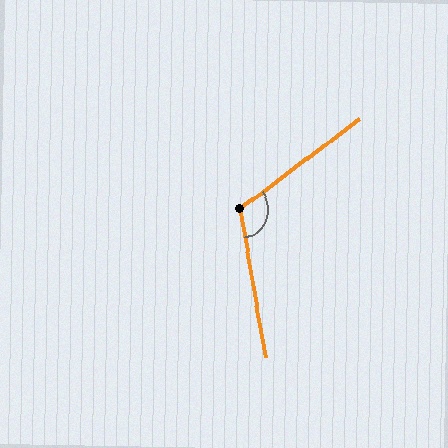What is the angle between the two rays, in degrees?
Approximately 117 degrees.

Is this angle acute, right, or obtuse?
It is obtuse.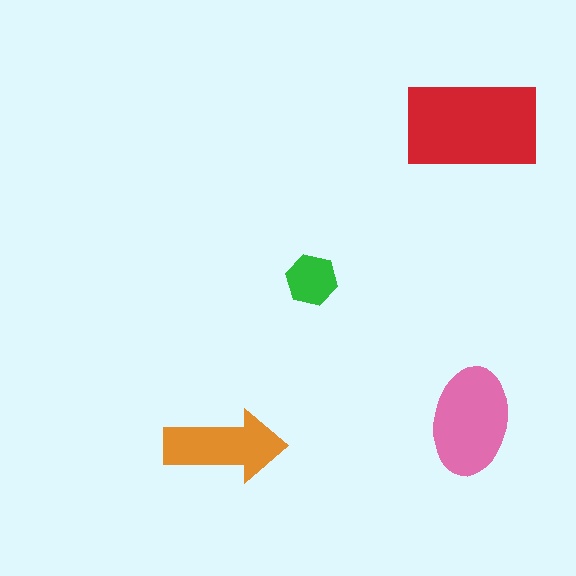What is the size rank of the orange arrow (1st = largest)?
3rd.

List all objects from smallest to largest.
The green hexagon, the orange arrow, the pink ellipse, the red rectangle.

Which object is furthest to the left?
The orange arrow is leftmost.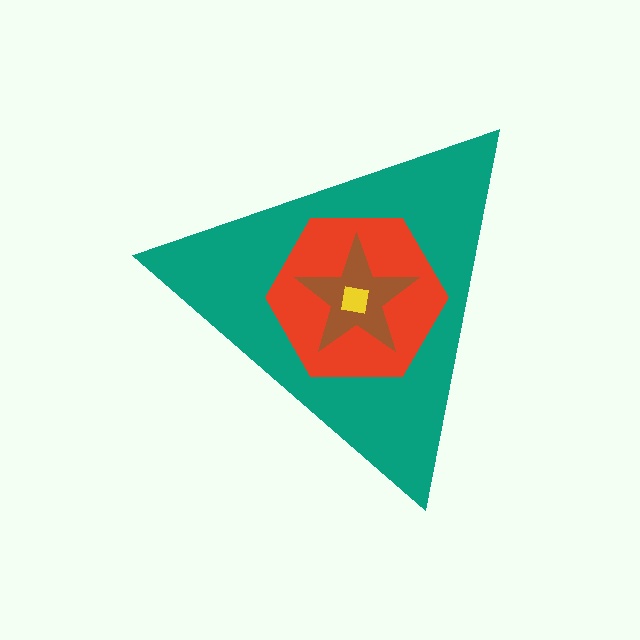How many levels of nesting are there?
4.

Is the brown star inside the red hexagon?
Yes.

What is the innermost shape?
The yellow square.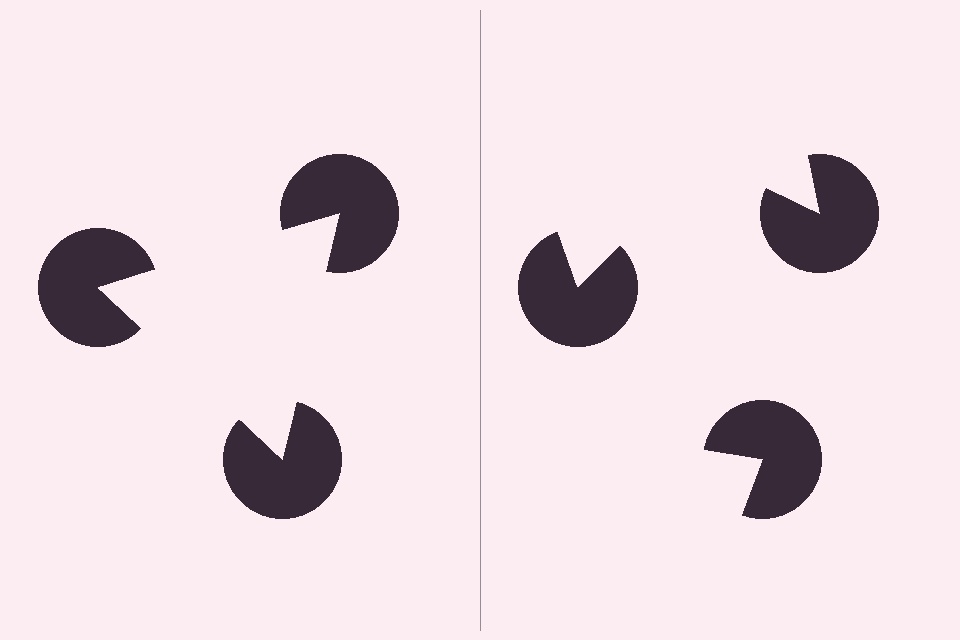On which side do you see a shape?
An illusory triangle appears on the left side. On the right side the wedge cuts are rotated, so no coherent shape forms.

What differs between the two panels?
The pac-man discs are positioned identically on both sides; only the wedge orientations differ. On the left they align to a triangle; on the right they are misaligned.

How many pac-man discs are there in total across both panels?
6 — 3 on each side.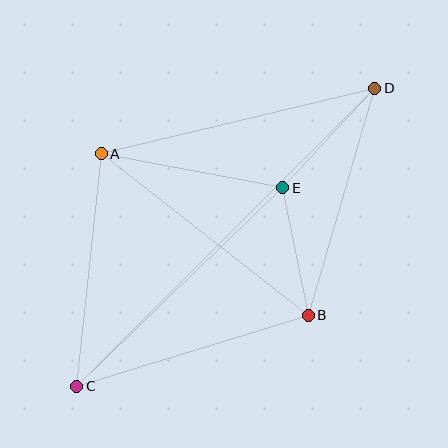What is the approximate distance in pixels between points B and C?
The distance between B and C is approximately 243 pixels.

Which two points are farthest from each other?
Points C and D are farthest from each other.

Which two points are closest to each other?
Points B and E are closest to each other.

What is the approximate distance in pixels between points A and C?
The distance between A and C is approximately 234 pixels.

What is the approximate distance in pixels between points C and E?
The distance between C and E is approximately 286 pixels.